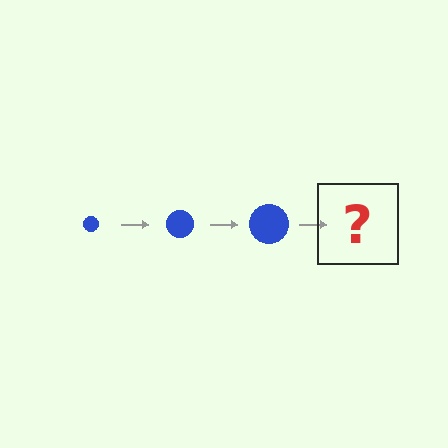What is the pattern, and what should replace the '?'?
The pattern is that the circle gets progressively larger each step. The '?' should be a blue circle, larger than the previous one.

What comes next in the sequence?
The next element should be a blue circle, larger than the previous one.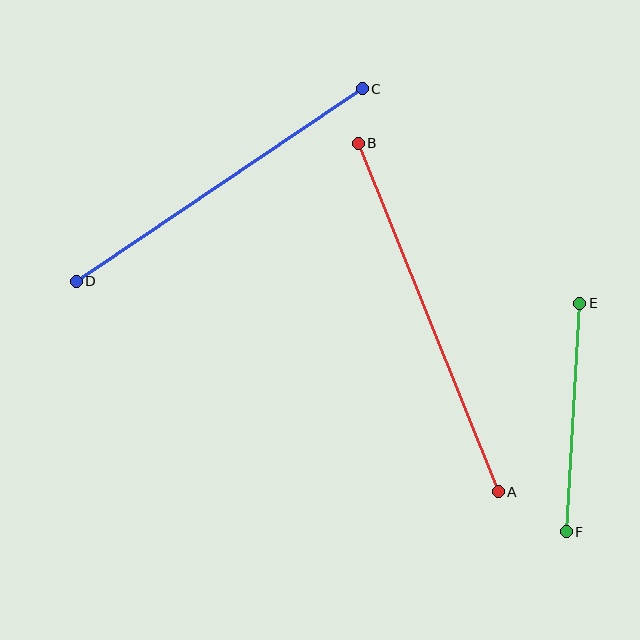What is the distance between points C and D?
The distance is approximately 344 pixels.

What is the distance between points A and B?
The distance is approximately 376 pixels.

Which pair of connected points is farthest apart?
Points A and B are farthest apart.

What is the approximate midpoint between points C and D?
The midpoint is at approximately (219, 185) pixels.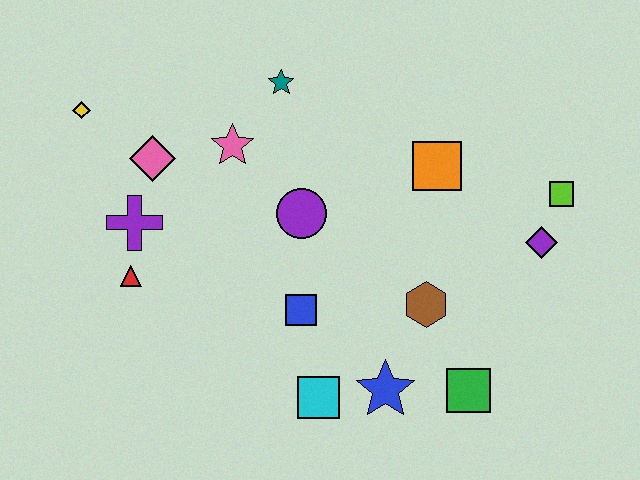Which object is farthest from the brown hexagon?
The yellow diamond is farthest from the brown hexagon.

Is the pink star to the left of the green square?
Yes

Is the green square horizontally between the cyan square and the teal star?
No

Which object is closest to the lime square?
The purple diamond is closest to the lime square.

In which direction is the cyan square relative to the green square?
The cyan square is to the left of the green square.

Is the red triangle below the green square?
No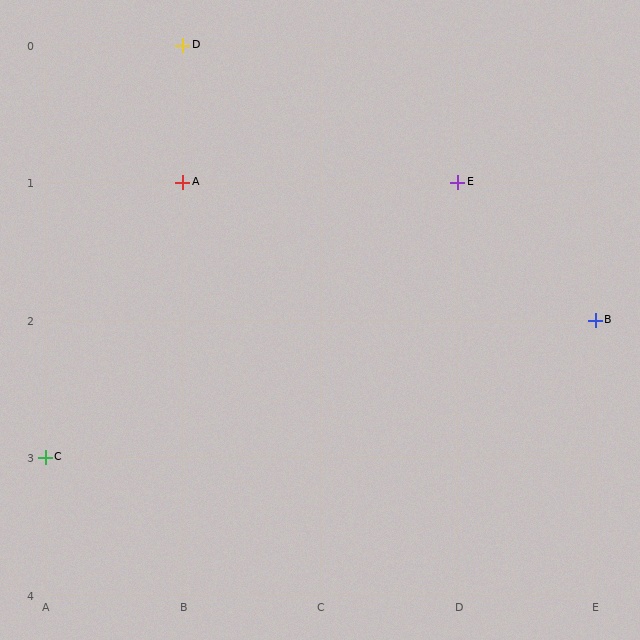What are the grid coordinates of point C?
Point C is at grid coordinates (A, 3).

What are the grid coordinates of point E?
Point E is at grid coordinates (D, 1).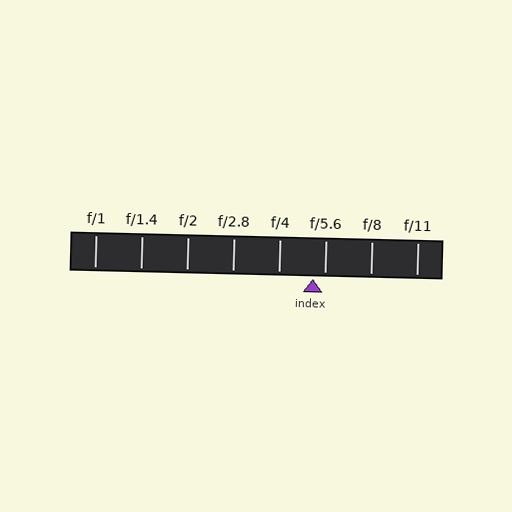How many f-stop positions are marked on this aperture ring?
There are 8 f-stop positions marked.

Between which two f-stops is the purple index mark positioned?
The index mark is between f/4 and f/5.6.